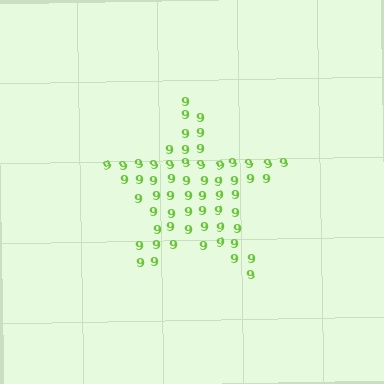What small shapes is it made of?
It is made of small digit 9's.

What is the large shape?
The large shape is a star.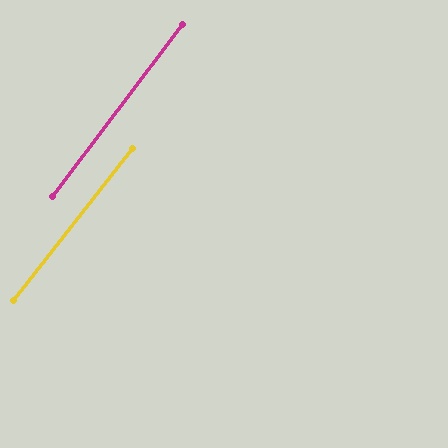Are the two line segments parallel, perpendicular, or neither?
Parallel — their directions differ by only 0.9°.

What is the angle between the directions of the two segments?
Approximately 1 degree.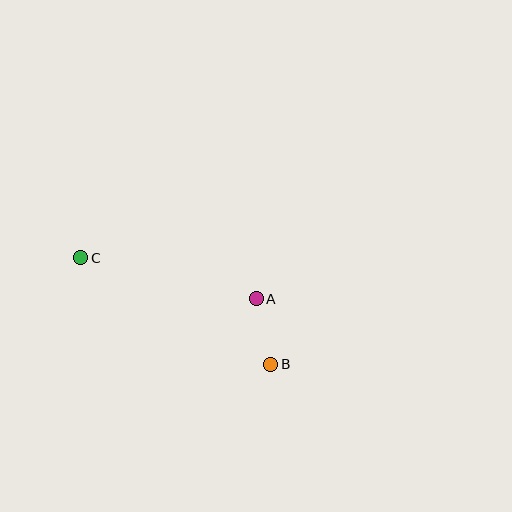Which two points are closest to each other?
Points A and B are closest to each other.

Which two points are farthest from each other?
Points B and C are farthest from each other.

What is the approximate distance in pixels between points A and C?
The distance between A and C is approximately 180 pixels.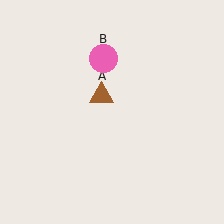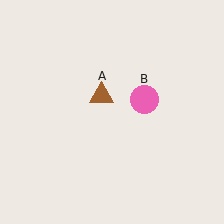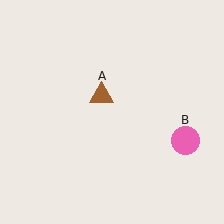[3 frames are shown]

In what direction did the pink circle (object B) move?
The pink circle (object B) moved down and to the right.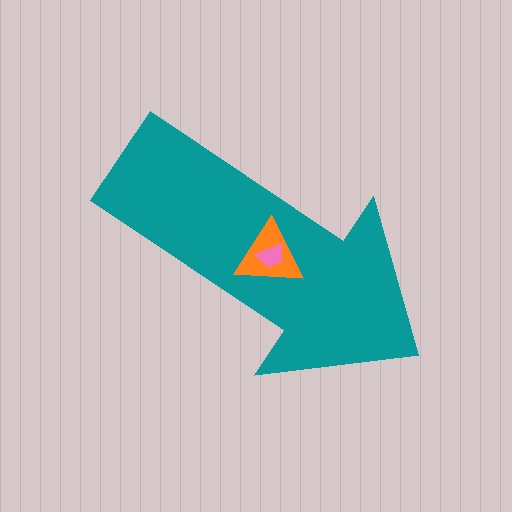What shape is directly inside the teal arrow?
The orange triangle.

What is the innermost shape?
The pink trapezoid.